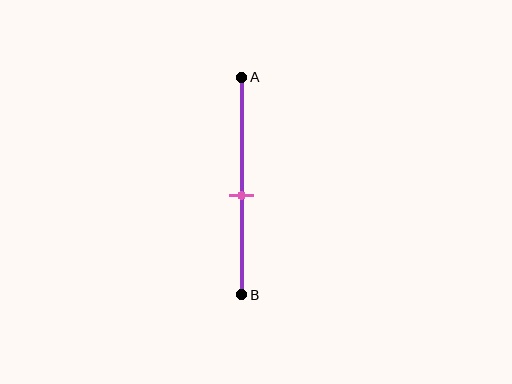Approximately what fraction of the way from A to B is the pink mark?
The pink mark is approximately 55% of the way from A to B.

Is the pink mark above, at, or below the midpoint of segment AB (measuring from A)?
The pink mark is below the midpoint of segment AB.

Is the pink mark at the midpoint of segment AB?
No, the mark is at about 55% from A, not at the 50% midpoint.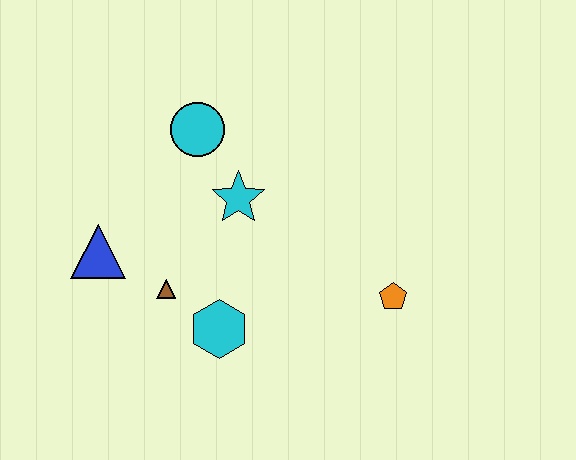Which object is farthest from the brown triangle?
The orange pentagon is farthest from the brown triangle.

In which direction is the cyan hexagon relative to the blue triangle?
The cyan hexagon is to the right of the blue triangle.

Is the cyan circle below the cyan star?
No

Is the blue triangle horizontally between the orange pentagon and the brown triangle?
No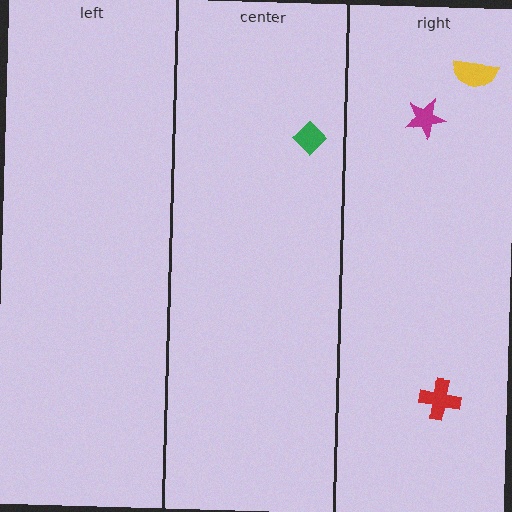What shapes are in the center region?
The green diamond.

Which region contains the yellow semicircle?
The right region.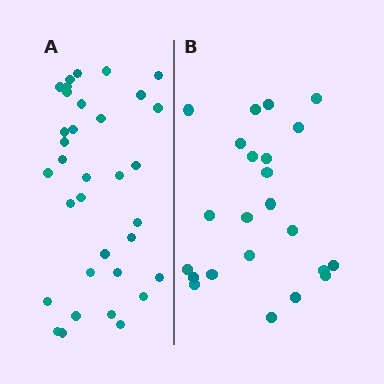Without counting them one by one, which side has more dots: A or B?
Region A (the left region) has more dots.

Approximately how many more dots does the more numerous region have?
Region A has roughly 12 or so more dots than region B.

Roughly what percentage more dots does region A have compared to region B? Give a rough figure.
About 50% more.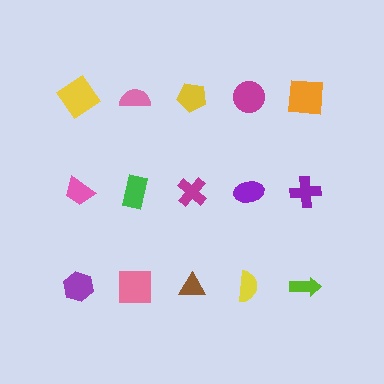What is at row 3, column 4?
A yellow semicircle.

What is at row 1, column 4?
A magenta circle.